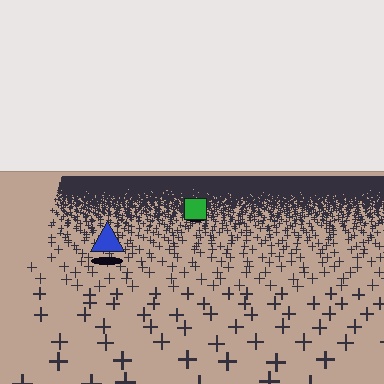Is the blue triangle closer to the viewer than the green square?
Yes. The blue triangle is closer — you can tell from the texture gradient: the ground texture is coarser near it.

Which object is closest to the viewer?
The blue triangle is closest. The texture marks near it are larger and more spread out.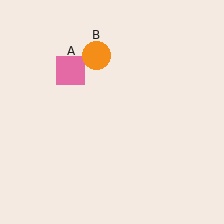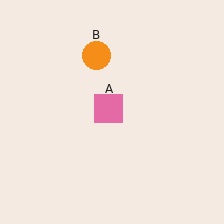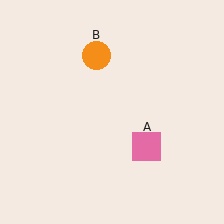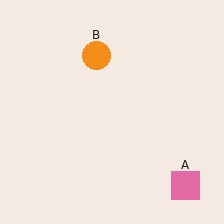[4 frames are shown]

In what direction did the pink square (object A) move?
The pink square (object A) moved down and to the right.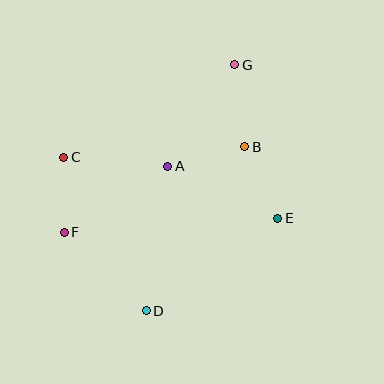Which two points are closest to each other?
Points C and F are closest to each other.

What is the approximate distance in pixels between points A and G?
The distance between A and G is approximately 122 pixels.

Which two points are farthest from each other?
Points D and G are farthest from each other.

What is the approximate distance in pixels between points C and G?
The distance between C and G is approximately 194 pixels.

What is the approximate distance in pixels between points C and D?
The distance between C and D is approximately 174 pixels.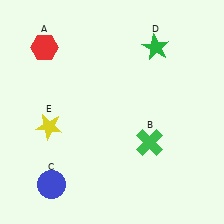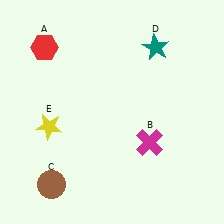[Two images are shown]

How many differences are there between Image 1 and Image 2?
There are 3 differences between the two images.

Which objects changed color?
B changed from green to magenta. C changed from blue to brown. D changed from green to teal.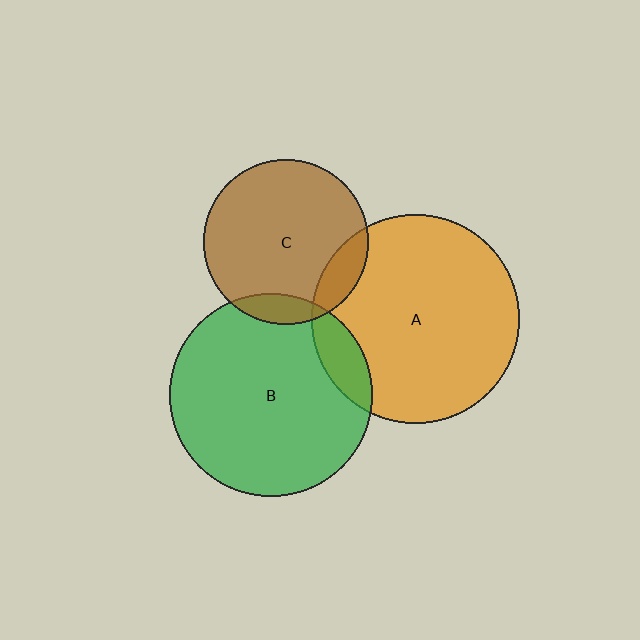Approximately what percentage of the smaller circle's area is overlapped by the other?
Approximately 10%.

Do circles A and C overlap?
Yes.